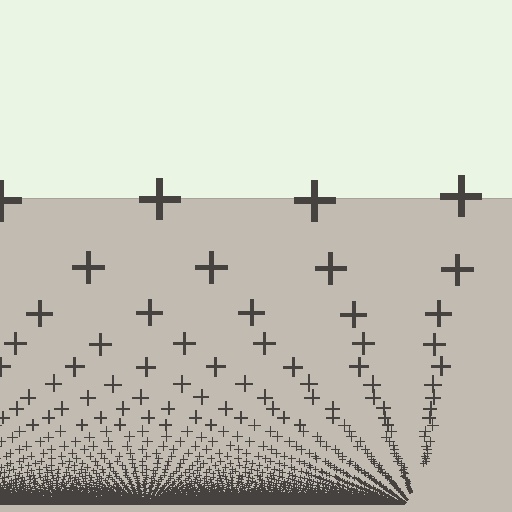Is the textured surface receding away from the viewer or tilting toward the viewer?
The surface appears to tilt toward the viewer. Texture elements get larger and sparser toward the top.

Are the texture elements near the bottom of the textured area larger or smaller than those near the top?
Smaller. The gradient is inverted — elements near the bottom are smaller and denser.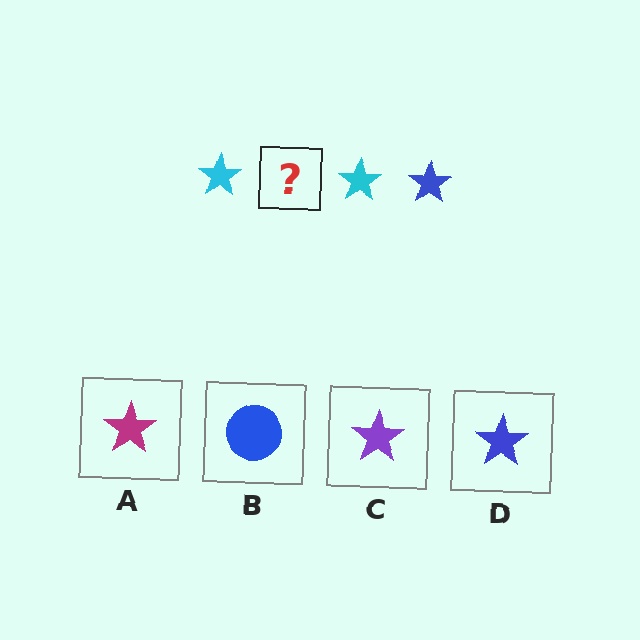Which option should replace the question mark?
Option D.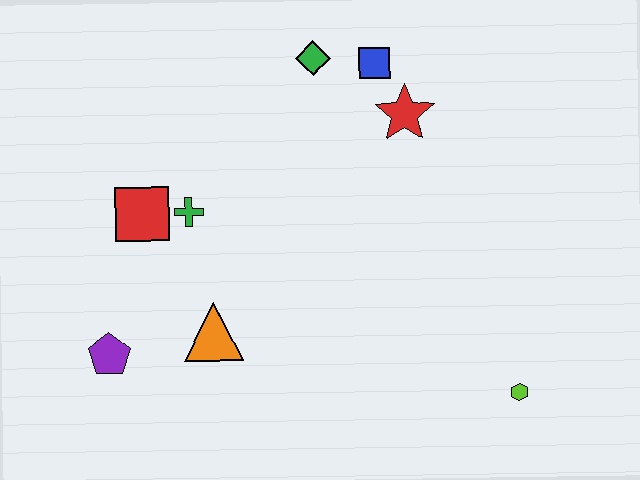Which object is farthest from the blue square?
The purple pentagon is farthest from the blue square.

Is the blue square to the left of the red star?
Yes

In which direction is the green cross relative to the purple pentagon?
The green cross is above the purple pentagon.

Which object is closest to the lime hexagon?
The red star is closest to the lime hexagon.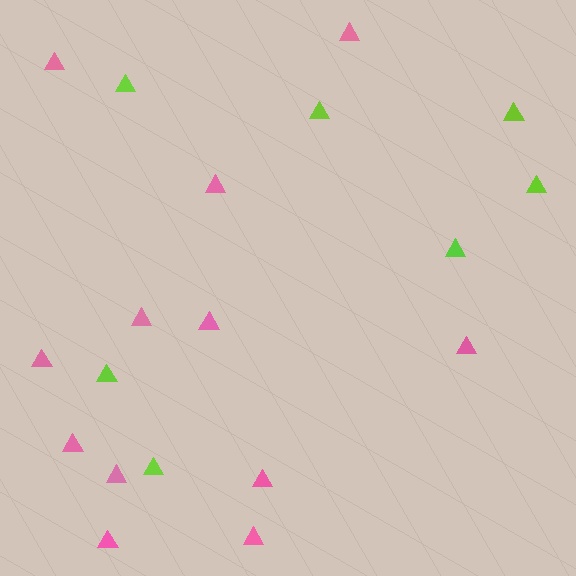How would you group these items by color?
There are 2 groups: one group of pink triangles (12) and one group of lime triangles (7).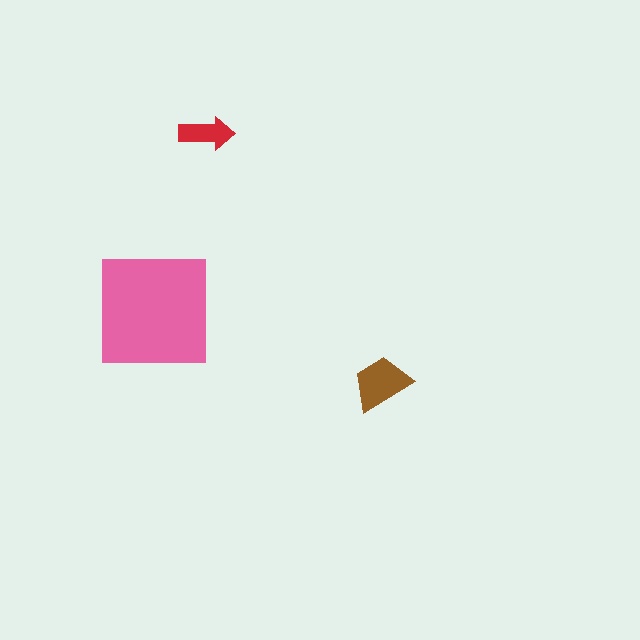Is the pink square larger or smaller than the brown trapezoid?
Larger.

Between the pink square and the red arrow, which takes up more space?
The pink square.